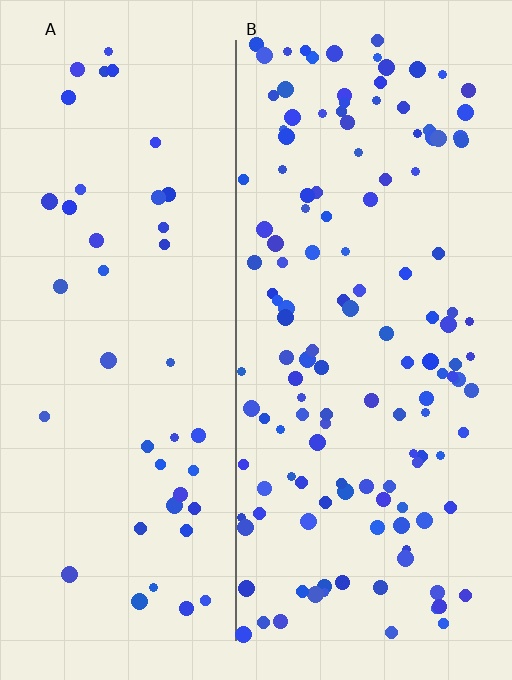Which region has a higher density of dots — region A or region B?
B (the right).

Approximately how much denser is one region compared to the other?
Approximately 3.2× — region B over region A.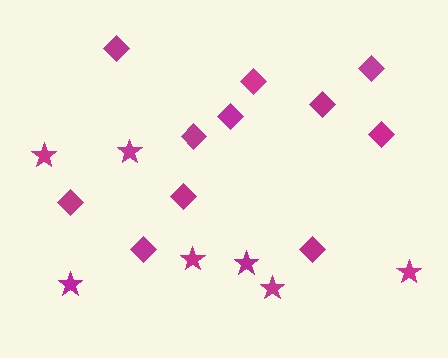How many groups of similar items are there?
There are 2 groups: one group of stars (7) and one group of diamonds (11).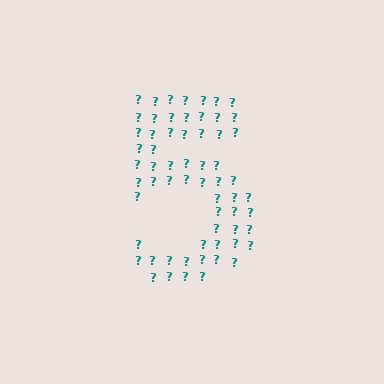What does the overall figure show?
The overall figure shows the digit 5.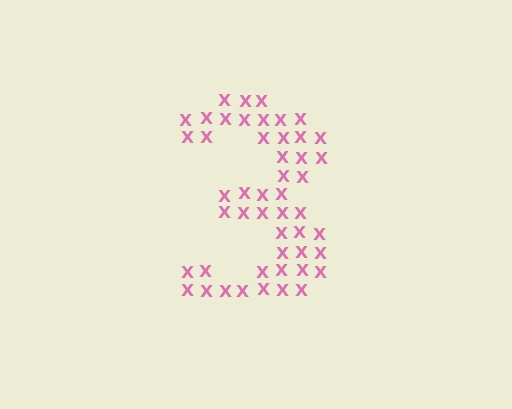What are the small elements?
The small elements are letter X's.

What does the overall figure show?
The overall figure shows the digit 3.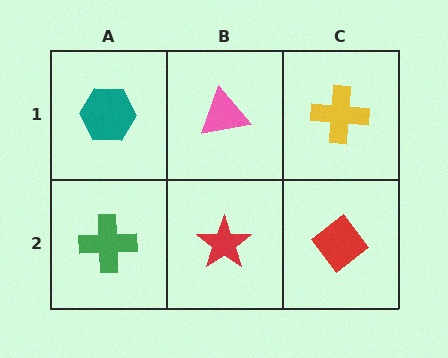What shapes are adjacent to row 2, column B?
A pink triangle (row 1, column B), a green cross (row 2, column A), a red diamond (row 2, column C).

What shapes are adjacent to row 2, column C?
A yellow cross (row 1, column C), a red star (row 2, column B).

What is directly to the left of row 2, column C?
A red star.